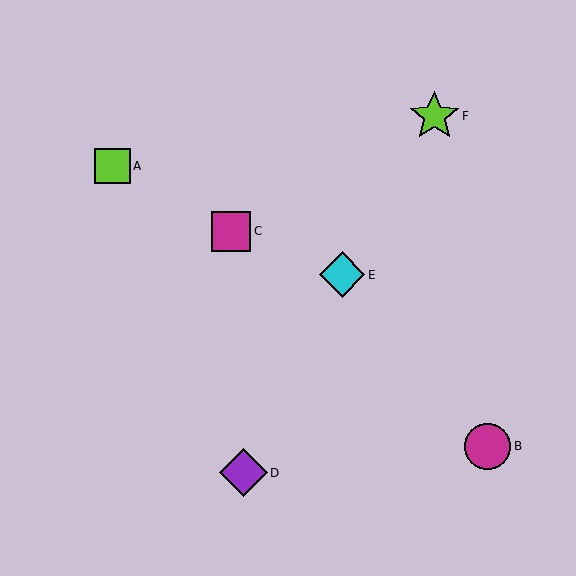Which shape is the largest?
The lime star (labeled F) is the largest.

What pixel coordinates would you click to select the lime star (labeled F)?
Click at (434, 116) to select the lime star F.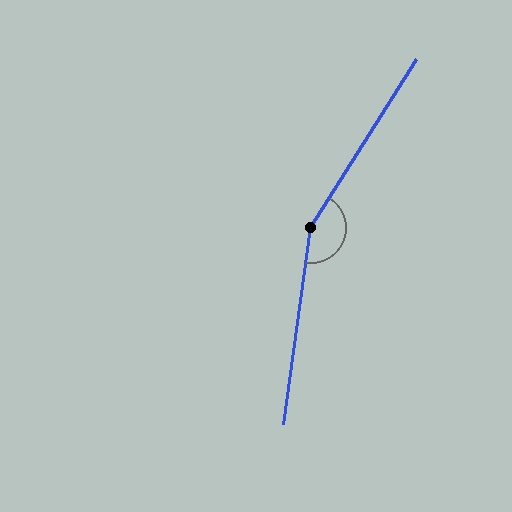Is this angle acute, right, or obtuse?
It is obtuse.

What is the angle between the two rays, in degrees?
Approximately 156 degrees.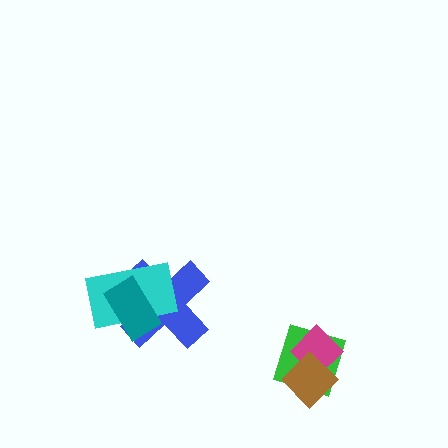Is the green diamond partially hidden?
Yes, it is partially covered by another shape.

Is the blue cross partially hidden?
Yes, it is partially covered by another shape.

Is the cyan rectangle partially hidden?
Yes, it is partially covered by another shape.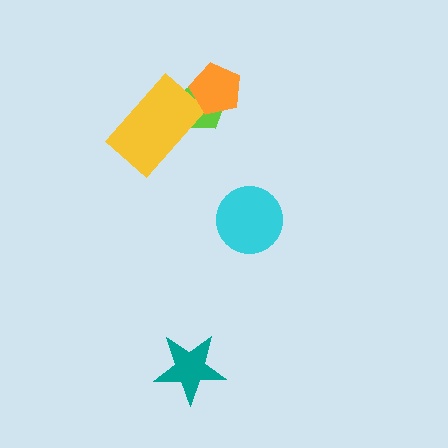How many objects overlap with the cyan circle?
0 objects overlap with the cyan circle.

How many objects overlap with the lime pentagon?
2 objects overlap with the lime pentagon.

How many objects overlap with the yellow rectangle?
1 object overlaps with the yellow rectangle.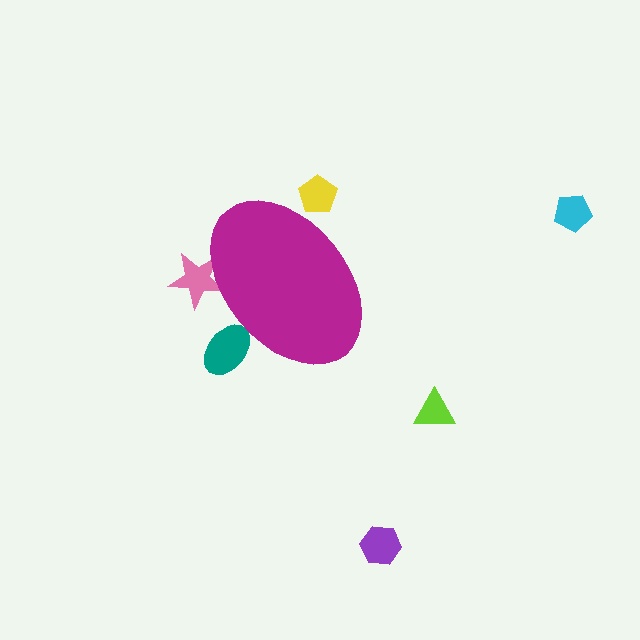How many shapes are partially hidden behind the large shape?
3 shapes are partially hidden.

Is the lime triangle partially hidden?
No, the lime triangle is fully visible.